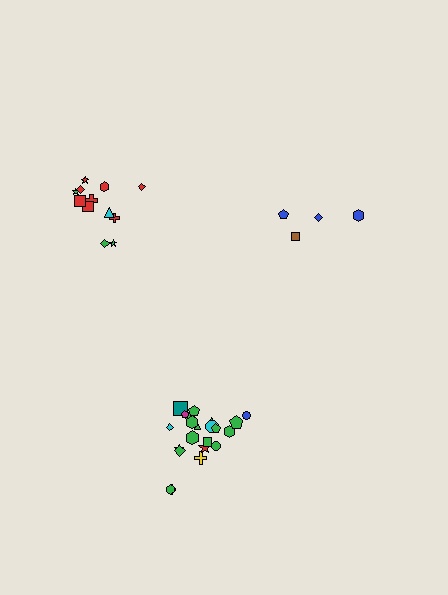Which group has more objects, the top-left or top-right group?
The top-left group.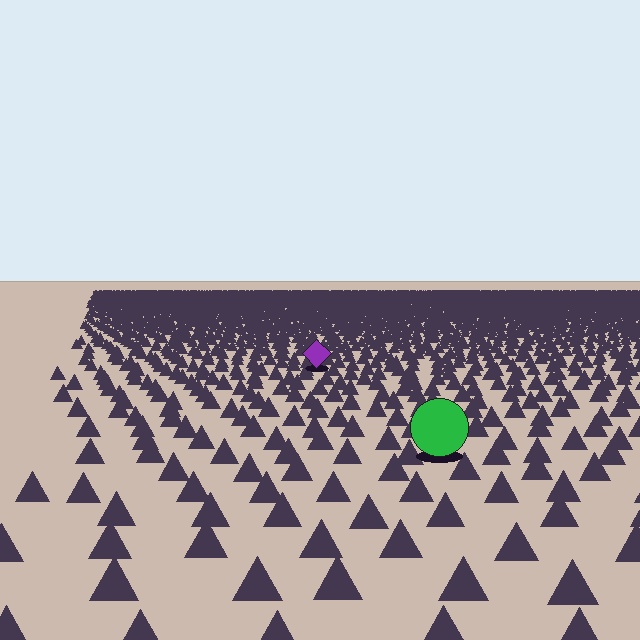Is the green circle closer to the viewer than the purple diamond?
Yes. The green circle is closer — you can tell from the texture gradient: the ground texture is coarser near it.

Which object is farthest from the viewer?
The purple diamond is farthest from the viewer. It appears smaller and the ground texture around it is denser.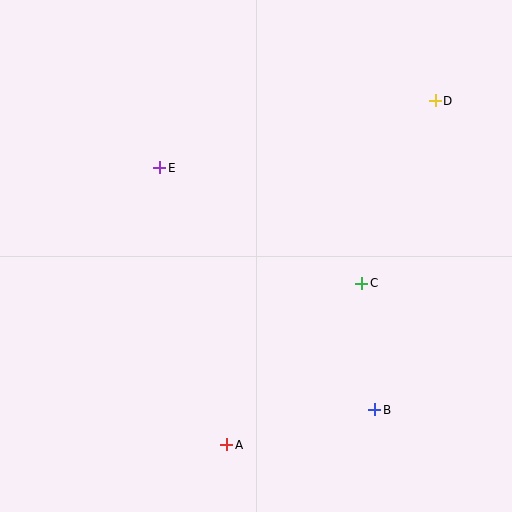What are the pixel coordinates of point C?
Point C is at (362, 283).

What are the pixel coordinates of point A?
Point A is at (227, 445).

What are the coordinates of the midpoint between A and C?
The midpoint between A and C is at (294, 364).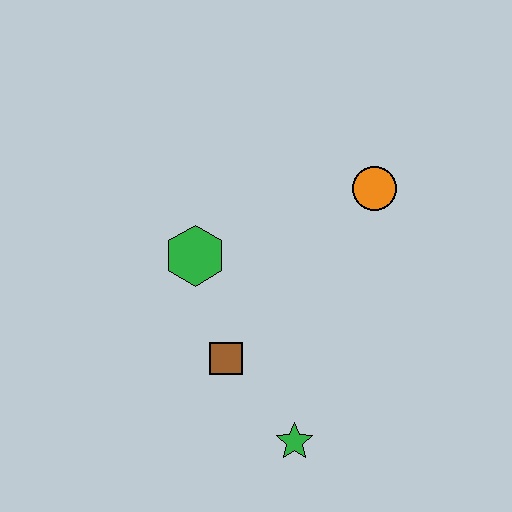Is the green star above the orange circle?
No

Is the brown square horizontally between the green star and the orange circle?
No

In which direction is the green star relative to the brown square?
The green star is below the brown square.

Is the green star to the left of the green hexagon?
No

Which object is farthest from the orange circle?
The green star is farthest from the orange circle.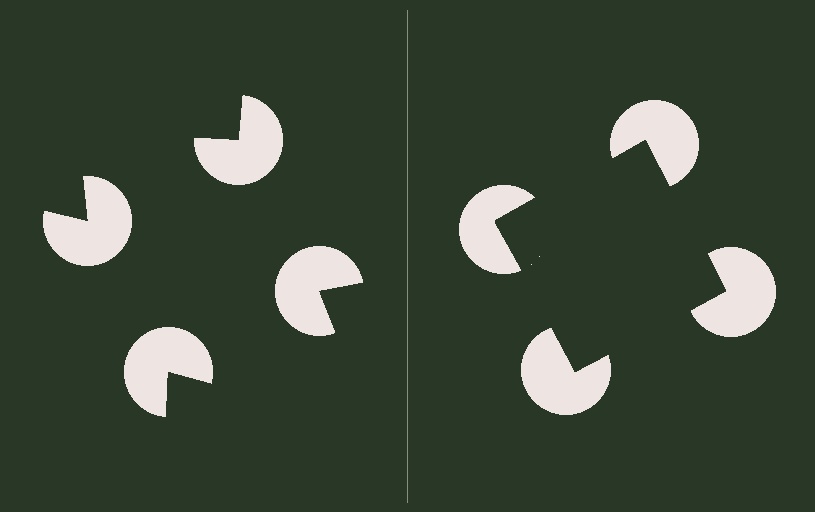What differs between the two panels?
The pac-man discs are positioned identically on both sides; only the wedge orientations differ. On the right they align to a square; on the left they are misaligned.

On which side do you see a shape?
An illusory square appears on the right side. On the left side the wedge cuts are rotated, so no coherent shape forms.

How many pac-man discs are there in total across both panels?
8 — 4 on each side.